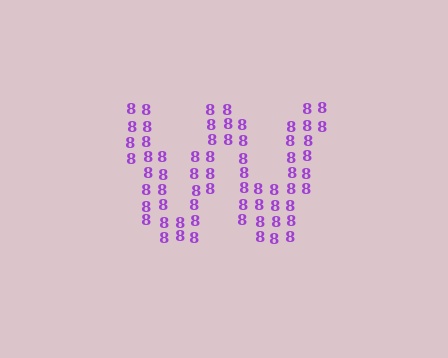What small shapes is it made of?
It is made of small digit 8's.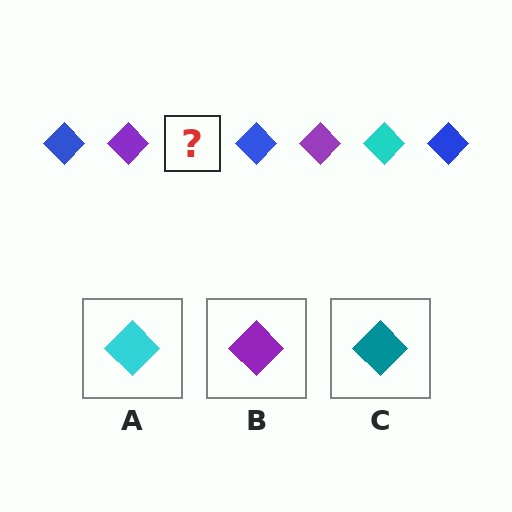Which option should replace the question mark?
Option A.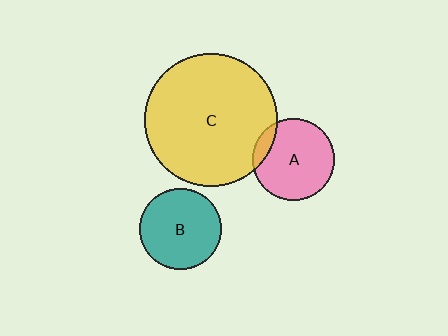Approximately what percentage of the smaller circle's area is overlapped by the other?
Approximately 10%.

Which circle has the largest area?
Circle C (yellow).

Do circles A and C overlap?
Yes.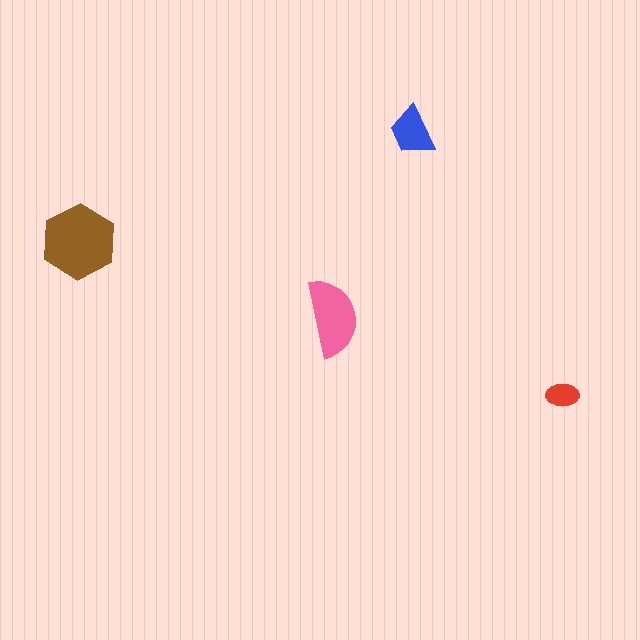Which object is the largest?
The brown hexagon.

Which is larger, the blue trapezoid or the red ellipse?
The blue trapezoid.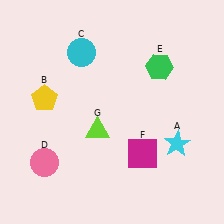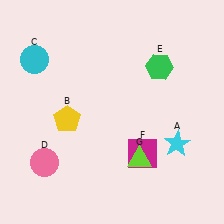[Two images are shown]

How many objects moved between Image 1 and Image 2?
3 objects moved between the two images.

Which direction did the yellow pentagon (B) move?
The yellow pentagon (B) moved right.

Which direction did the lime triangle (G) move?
The lime triangle (G) moved right.